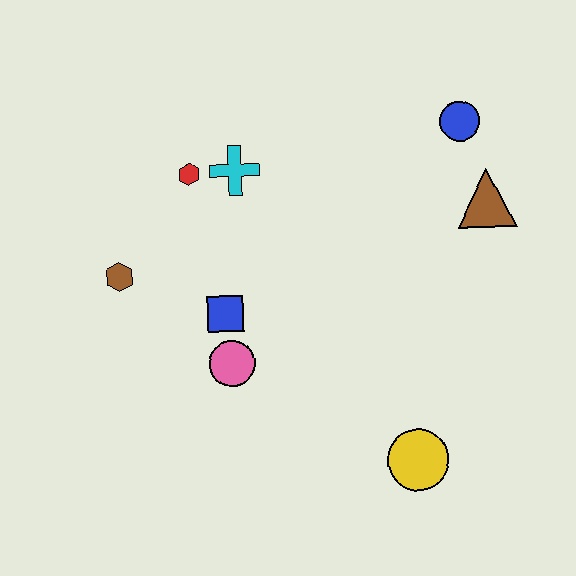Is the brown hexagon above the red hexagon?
No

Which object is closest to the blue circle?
The brown triangle is closest to the blue circle.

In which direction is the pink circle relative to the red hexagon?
The pink circle is below the red hexagon.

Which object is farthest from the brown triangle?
The brown hexagon is farthest from the brown triangle.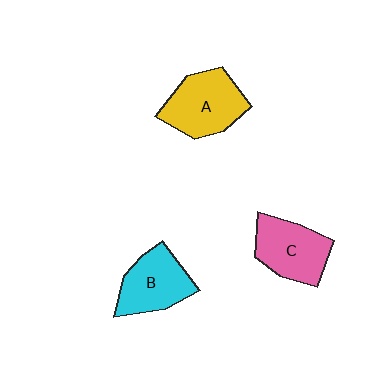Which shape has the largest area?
Shape A (yellow).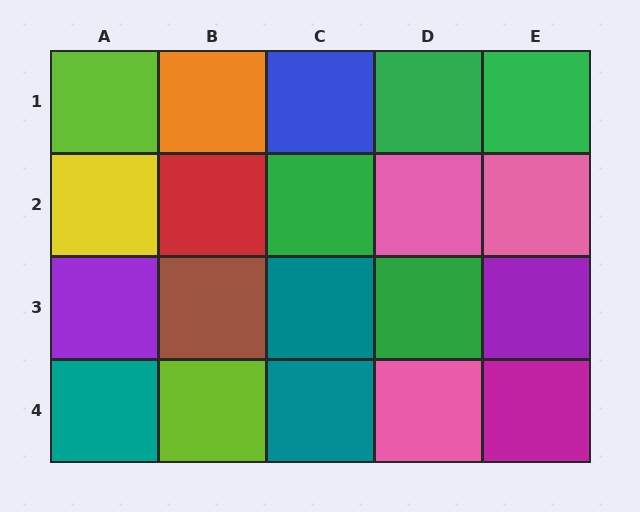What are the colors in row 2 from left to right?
Yellow, red, green, pink, pink.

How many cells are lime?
2 cells are lime.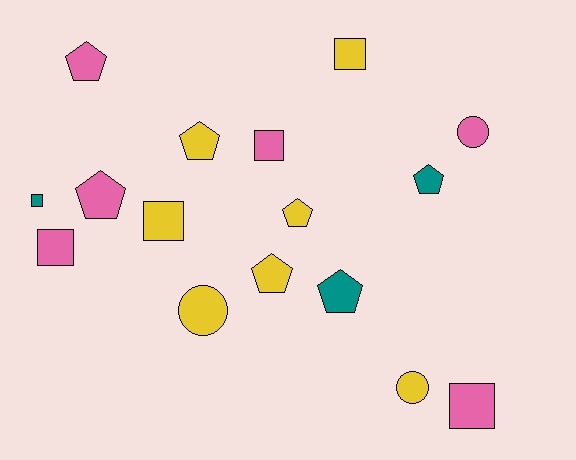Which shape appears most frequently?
Pentagon, with 7 objects.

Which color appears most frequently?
Yellow, with 7 objects.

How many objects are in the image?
There are 16 objects.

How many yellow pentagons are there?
There are 3 yellow pentagons.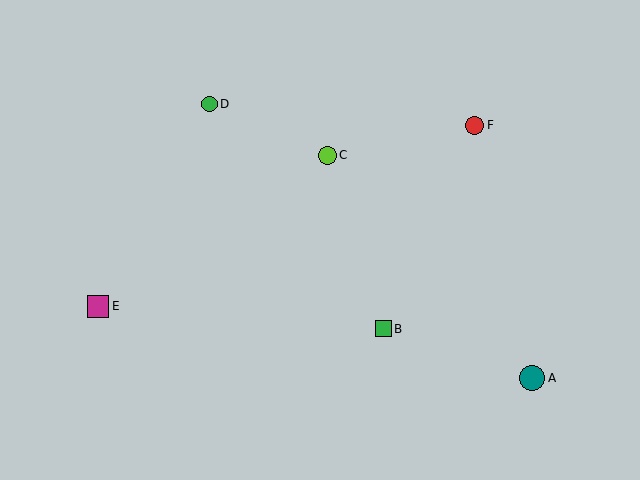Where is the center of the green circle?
The center of the green circle is at (209, 104).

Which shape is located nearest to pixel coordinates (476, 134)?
The red circle (labeled F) at (475, 125) is nearest to that location.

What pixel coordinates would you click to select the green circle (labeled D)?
Click at (209, 104) to select the green circle D.